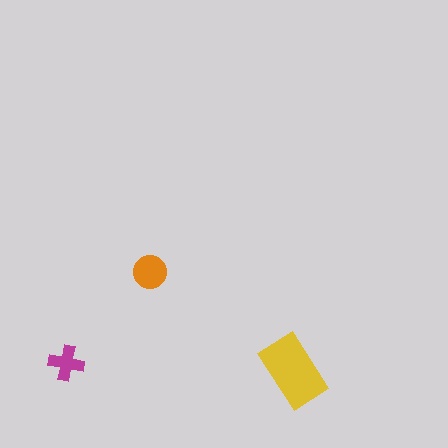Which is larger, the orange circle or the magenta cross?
The orange circle.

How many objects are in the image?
There are 3 objects in the image.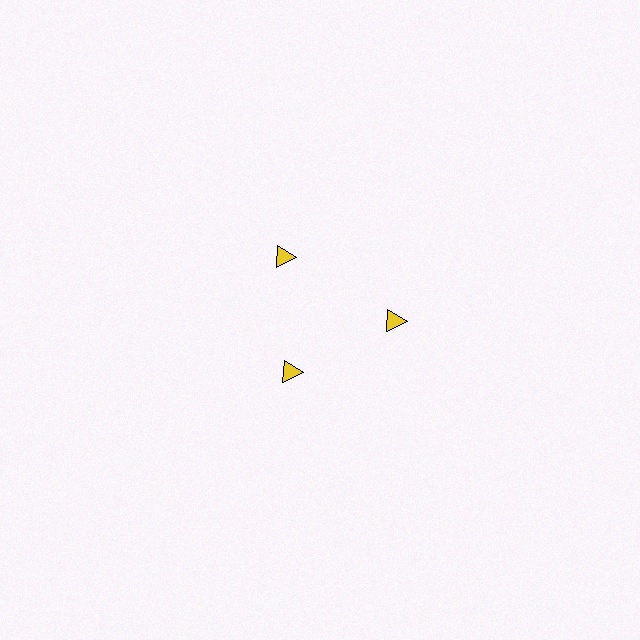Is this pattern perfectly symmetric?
No. The 3 yellow triangles are arranged in a ring, but one element near the 7 o'clock position is pulled inward toward the center, breaking the 3-fold rotational symmetry.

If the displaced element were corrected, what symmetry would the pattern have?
It would have 3-fold rotational symmetry — the pattern would map onto itself every 120 degrees.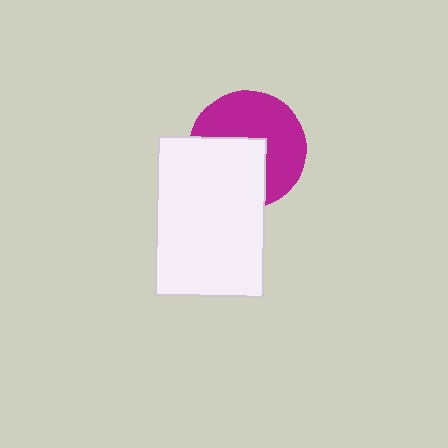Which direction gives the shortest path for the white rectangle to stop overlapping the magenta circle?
Moving toward the lower-left gives the shortest separation.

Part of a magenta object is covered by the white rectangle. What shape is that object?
It is a circle.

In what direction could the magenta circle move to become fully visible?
The magenta circle could move toward the upper-right. That would shift it out from behind the white rectangle entirely.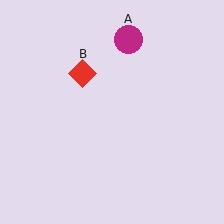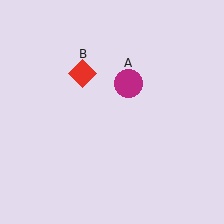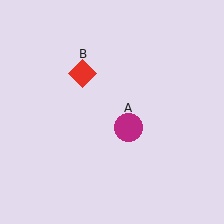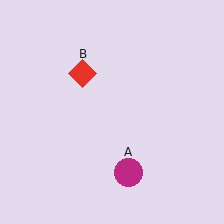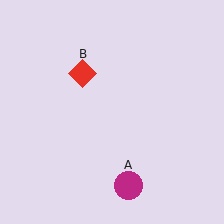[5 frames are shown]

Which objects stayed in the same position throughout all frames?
Red diamond (object B) remained stationary.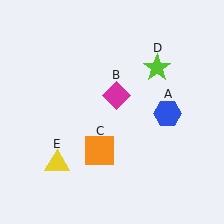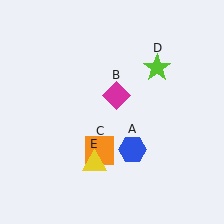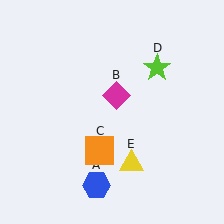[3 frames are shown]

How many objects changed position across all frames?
2 objects changed position: blue hexagon (object A), yellow triangle (object E).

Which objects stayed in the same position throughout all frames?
Magenta diamond (object B) and orange square (object C) and lime star (object D) remained stationary.